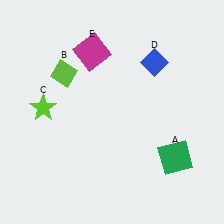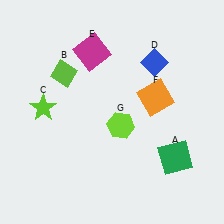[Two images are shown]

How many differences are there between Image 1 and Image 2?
There are 2 differences between the two images.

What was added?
An orange square (F), a lime hexagon (G) were added in Image 2.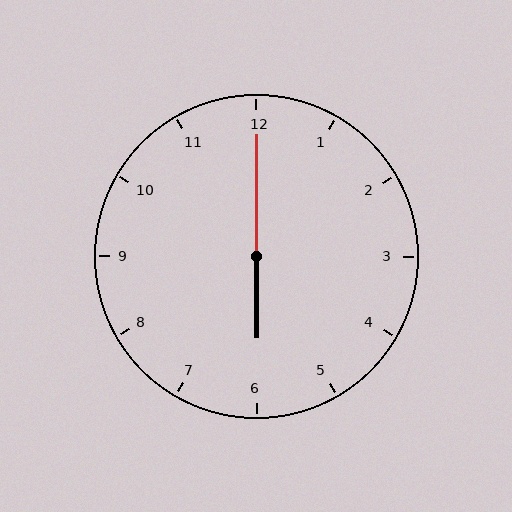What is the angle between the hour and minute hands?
Approximately 180 degrees.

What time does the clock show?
6:00.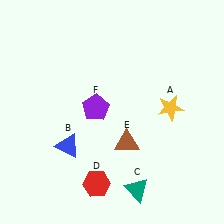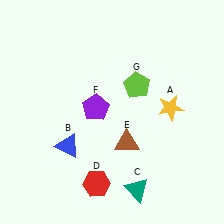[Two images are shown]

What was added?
A lime pentagon (G) was added in Image 2.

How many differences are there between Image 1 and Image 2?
There is 1 difference between the two images.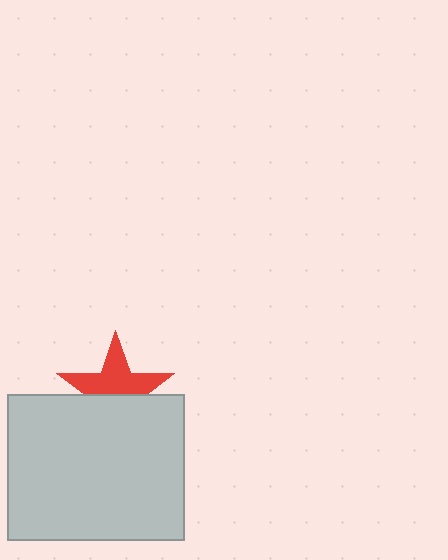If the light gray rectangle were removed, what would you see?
You would see the complete red star.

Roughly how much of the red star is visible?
About half of it is visible (roughly 55%).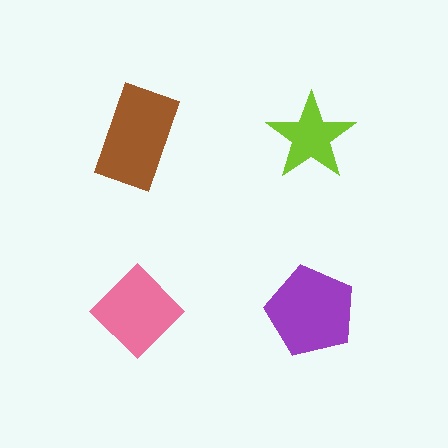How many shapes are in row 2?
2 shapes.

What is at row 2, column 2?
A purple pentagon.